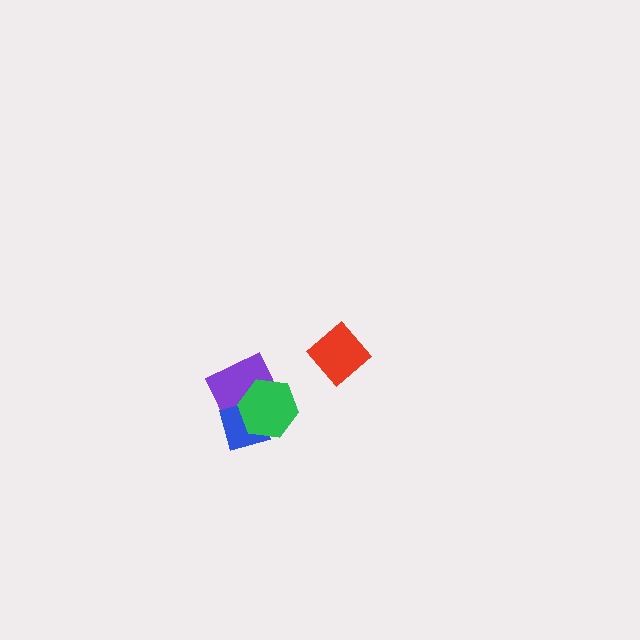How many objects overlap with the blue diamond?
2 objects overlap with the blue diamond.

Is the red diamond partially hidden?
No, no other shape covers it.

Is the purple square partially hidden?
Yes, it is partially covered by another shape.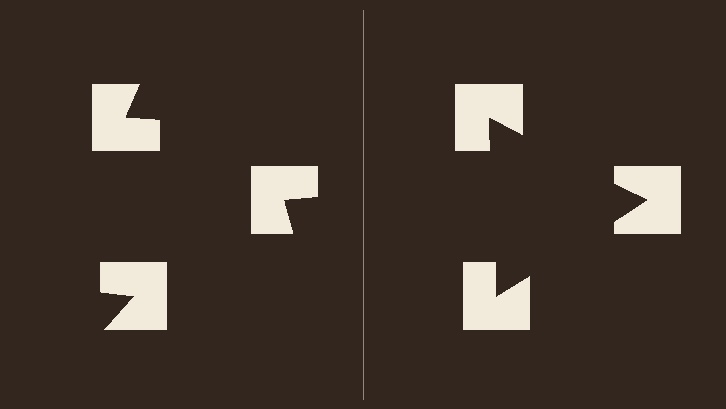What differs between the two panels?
The notched squares are positioned identically on both sides; only the wedge orientations differ. On the right they align to a triangle; on the left they are misaligned.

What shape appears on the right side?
An illusory triangle.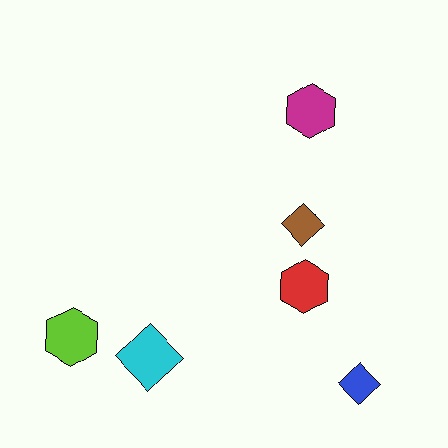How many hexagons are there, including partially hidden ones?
There are 3 hexagons.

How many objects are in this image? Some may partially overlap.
There are 6 objects.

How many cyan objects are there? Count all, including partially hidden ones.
There is 1 cyan object.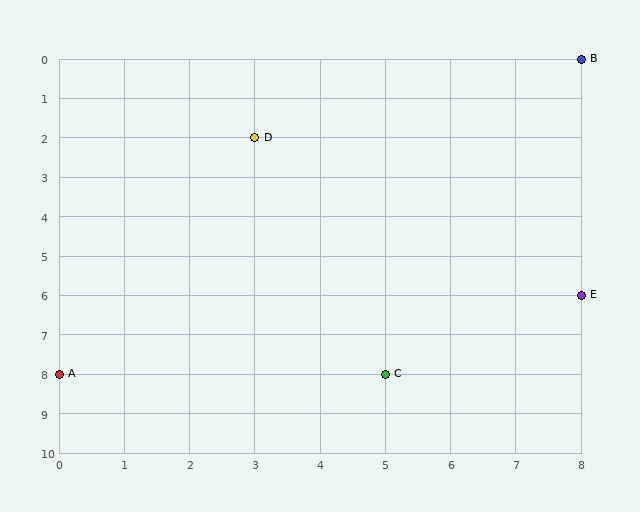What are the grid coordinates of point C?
Point C is at grid coordinates (5, 8).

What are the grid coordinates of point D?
Point D is at grid coordinates (3, 2).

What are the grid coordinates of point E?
Point E is at grid coordinates (8, 6).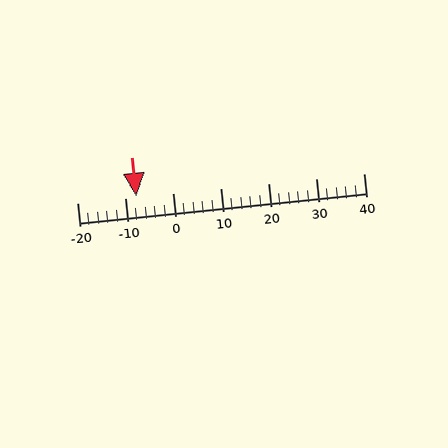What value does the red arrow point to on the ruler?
The red arrow points to approximately -8.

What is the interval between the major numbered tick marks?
The major tick marks are spaced 10 units apart.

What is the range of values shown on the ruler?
The ruler shows values from -20 to 40.